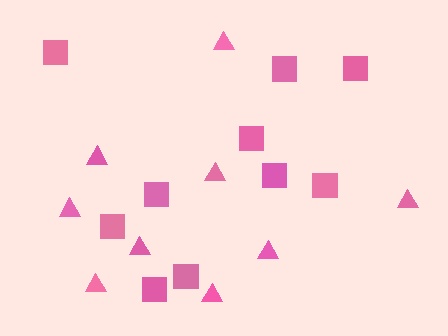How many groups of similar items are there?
There are 2 groups: one group of triangles (9) and one group of squares (10).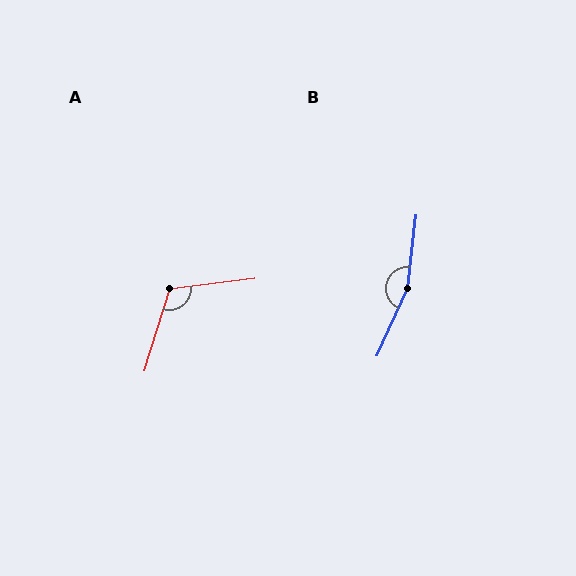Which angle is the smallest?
A, at approximately 114 degrees.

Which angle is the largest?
B, at approximately 162 degrees.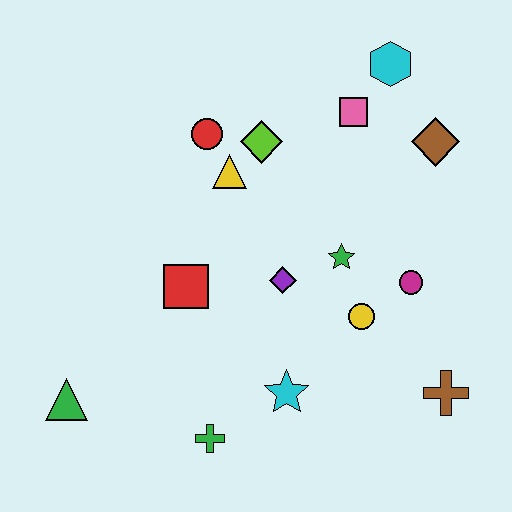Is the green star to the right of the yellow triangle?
Yes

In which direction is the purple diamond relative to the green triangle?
The purple diamond is to the right of the green triangle.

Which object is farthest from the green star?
The green triangle is farthest from the green star.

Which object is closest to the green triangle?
The green cross is closest to the green triangle.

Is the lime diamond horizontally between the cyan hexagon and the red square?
Yes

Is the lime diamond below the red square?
No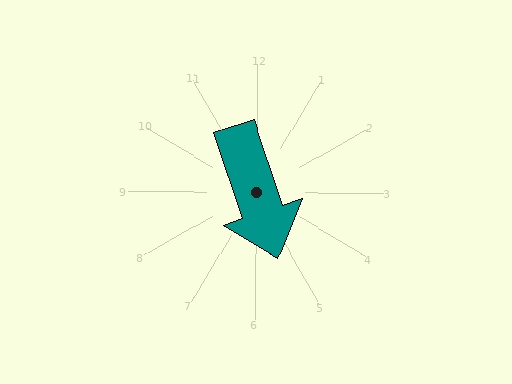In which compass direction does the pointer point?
South.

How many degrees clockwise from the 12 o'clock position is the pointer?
Approximately 161 degrees.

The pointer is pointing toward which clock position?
Roughly 5 o'clock.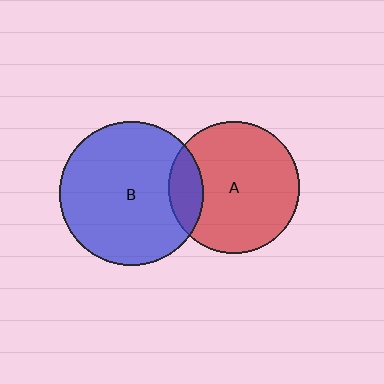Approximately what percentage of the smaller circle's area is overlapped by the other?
Approximately 15%.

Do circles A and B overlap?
Yes.